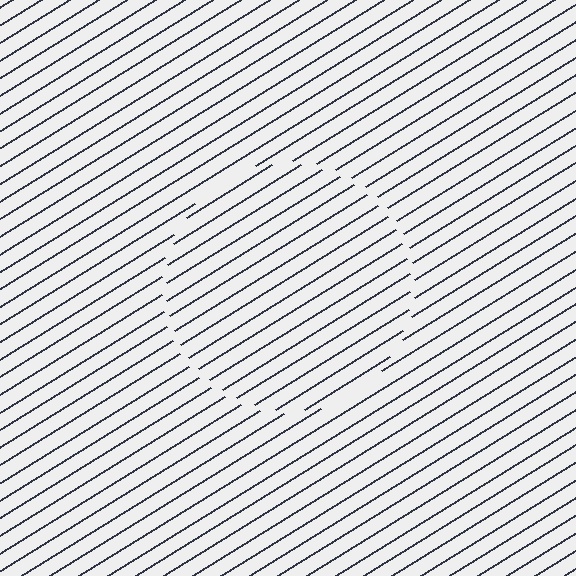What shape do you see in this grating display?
An illusory circle. The interior of the shape contains the same grating, shifted by half a period — the contour is defined by the phase discontinuity where line-ends from the inner and outer gratings abut.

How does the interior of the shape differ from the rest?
The interior of the shape contains the same grating, shifted by half a period — the contour is defined by the phase discontinuity where line-ends from the inner and outer gratings abut.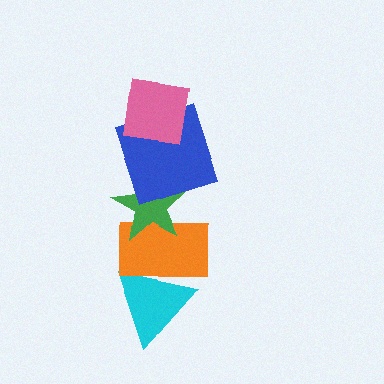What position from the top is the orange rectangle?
The orange rectangle is 4th from the top.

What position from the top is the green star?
The green star is 3rd from the top.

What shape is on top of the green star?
The blue square is on top of the green star.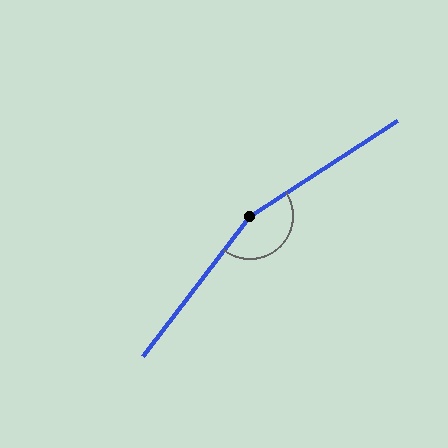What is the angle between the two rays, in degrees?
Approximately 160 degrees.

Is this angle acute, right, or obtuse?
It is obtuse.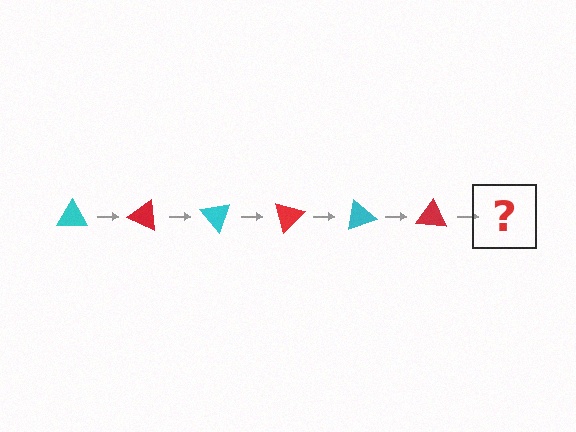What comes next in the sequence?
The next element should be a cyan triangle, rotated 150 degrees from the start.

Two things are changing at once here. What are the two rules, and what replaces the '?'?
The two rules are that it rotates 25 degrees each step and the color cycles through cyan and red. The '?' should be a cyan triangle, rotated 150 degrees from the start.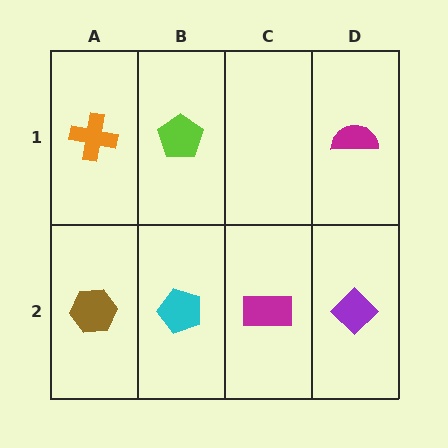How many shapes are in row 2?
4 shapes.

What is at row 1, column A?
An orange cross.